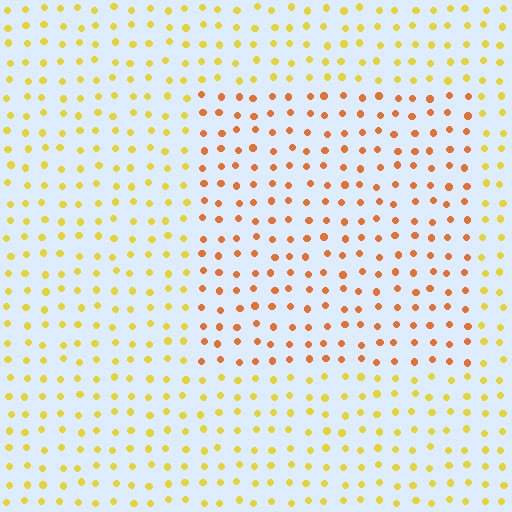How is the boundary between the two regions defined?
The boundary is defined purely by a slight shift in hue (about 34 degrees). Spacing, size, and orientation are identical on both sides.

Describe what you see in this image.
The image is filled with small yellow elements in a uniform arrangement. A rectangle-shaped region is visible where the elements are tinted to a slightly different hue, forming a subtle color boundary.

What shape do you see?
I see a rectangle.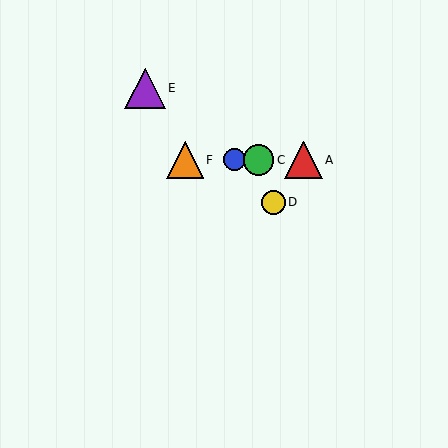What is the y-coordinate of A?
Object A is at y≈160.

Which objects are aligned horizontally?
Objects A, B, C, F are aligned horizontally.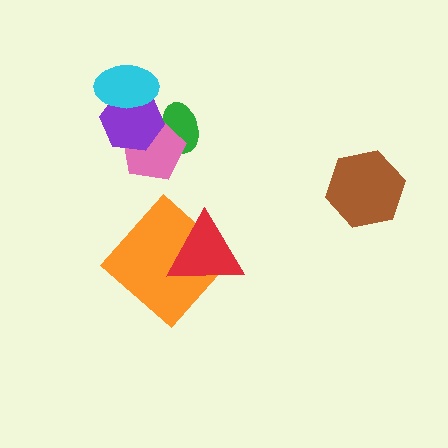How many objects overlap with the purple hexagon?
3 objects overlap with the purple hexagon.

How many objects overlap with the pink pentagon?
2 objects overlap with the pink pentagon.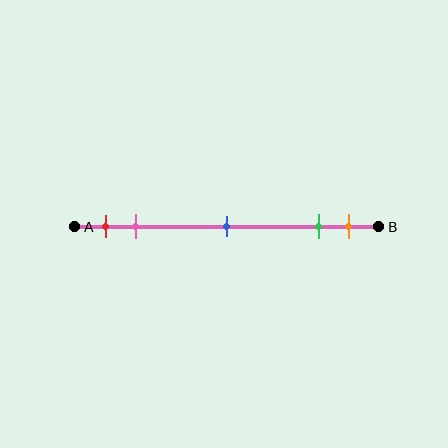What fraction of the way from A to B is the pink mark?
The pink mark is approximately 20% (0.2) of the way from A to B.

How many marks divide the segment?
There are 5 marks dividing the segment.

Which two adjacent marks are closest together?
The green and orange marks are the closest adjacent pair.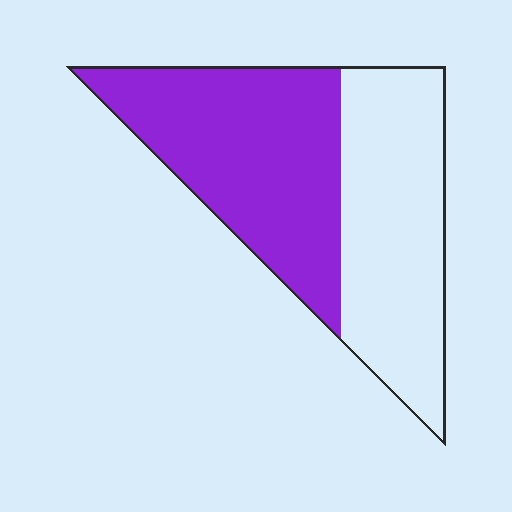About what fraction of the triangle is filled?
About one half (1/2).